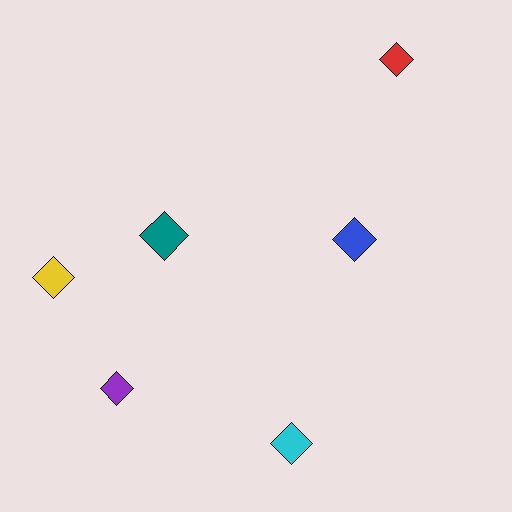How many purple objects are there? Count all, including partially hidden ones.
There is 1 purple object.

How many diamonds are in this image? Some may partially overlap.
There are 6 diamonds.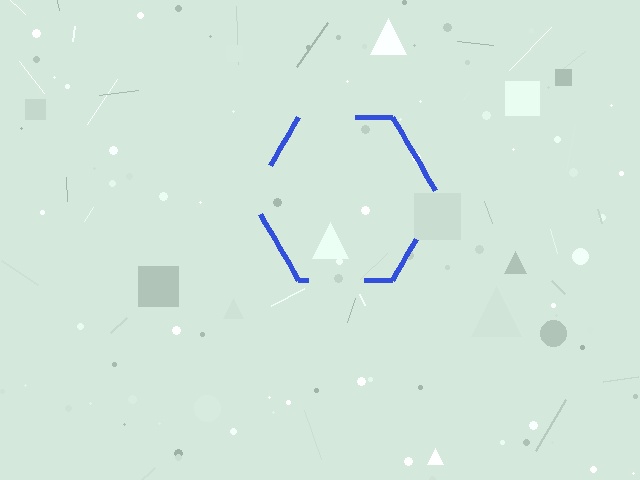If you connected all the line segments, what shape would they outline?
They would outline a hexagon.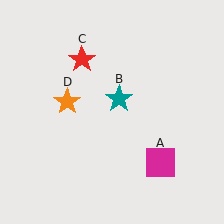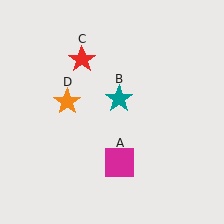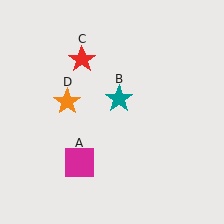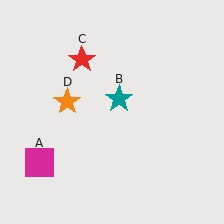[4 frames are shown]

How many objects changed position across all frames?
1 object changed position: magenta square (object A).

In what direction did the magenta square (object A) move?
The magenta square (object A) moved left.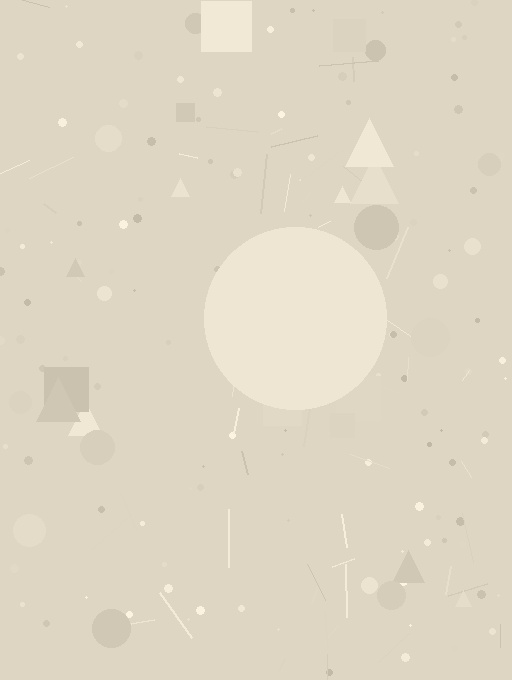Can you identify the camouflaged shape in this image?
The camouflaged shape is a circle.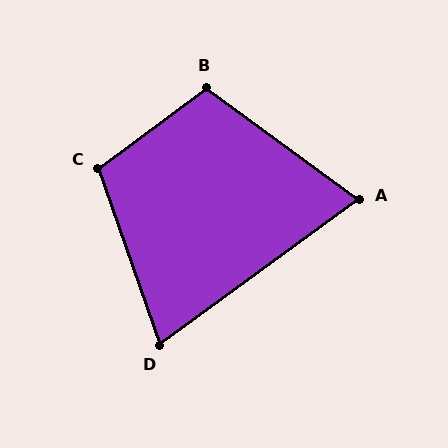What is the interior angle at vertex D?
Approximately 73 degrees (acute).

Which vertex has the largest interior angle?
C, at approximately 108 degrees.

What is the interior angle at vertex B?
Approximately 107 degrees (obtuse).